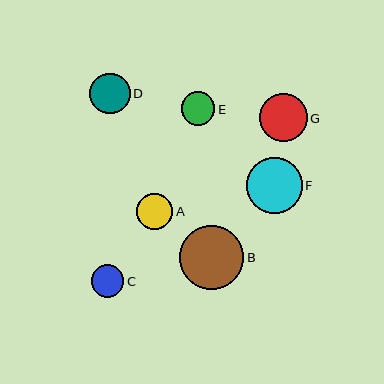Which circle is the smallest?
Circle C is the smallest with a size of approximately 33 pixels.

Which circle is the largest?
Circle B is the largest with a size of approximately 64 pixels.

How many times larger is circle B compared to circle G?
Circle B is approximately 1.3 times the size of circle G.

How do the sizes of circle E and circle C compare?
Circle E and circle C are approximately the same size.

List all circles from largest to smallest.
From largest to smallest: B, F, G, D, A, E, C.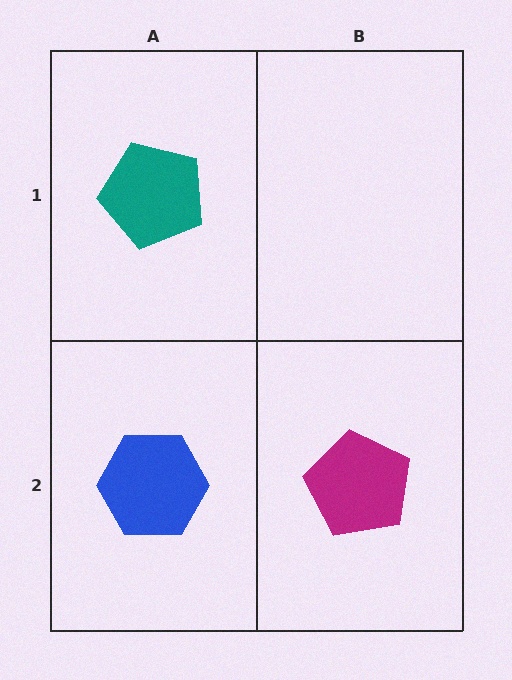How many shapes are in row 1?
1 shape.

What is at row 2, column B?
A magenta pentagon.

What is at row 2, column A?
A blue hexagon.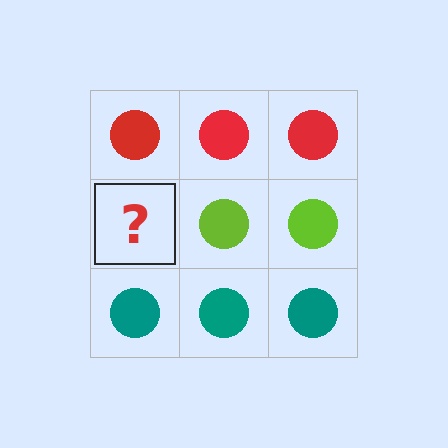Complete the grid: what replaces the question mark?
The question mark should be replaced with a lime circle.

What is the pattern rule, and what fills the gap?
The rule is that each row has a consistent color. The gap should be filled with a lime circle.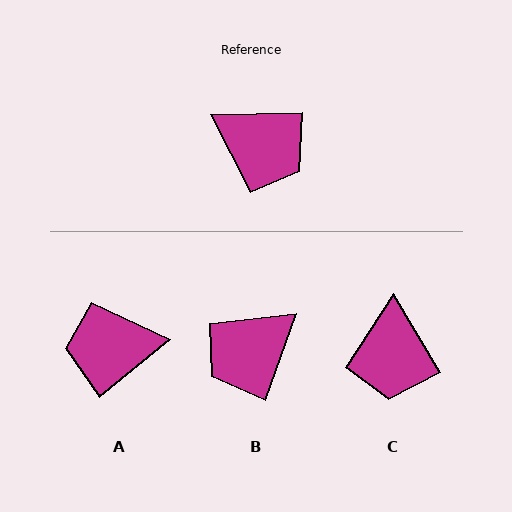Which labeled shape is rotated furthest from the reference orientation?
A, about 143 degrees away.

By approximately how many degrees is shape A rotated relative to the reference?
Approximately 143 degrees clockwise.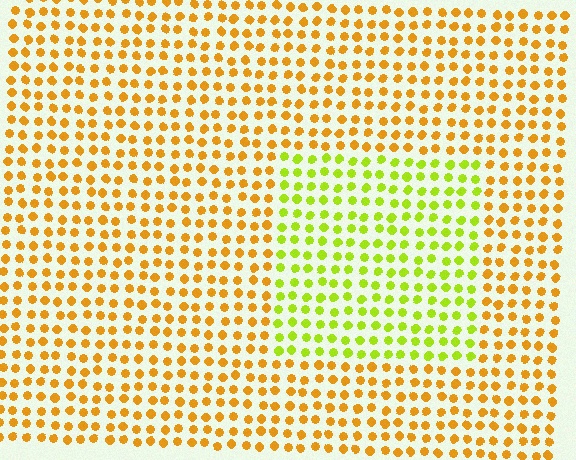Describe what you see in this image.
The image is filled with small orange elements in a uniform arrangement. A rectangle-shaped region is visible where the elements are tinted to a slightly different hue, forming a subtle color boundary.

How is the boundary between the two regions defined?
The boundary is defined purely by a slight shift in hue (about 43 degrees). Spacing, size, and orientation are identical on both sides.